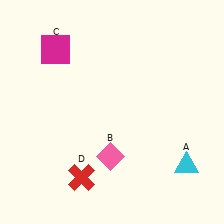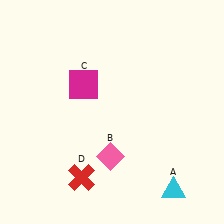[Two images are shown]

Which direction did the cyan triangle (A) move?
The cyan triangle (A) moved down.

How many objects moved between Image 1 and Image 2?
2 objects moved between the two images.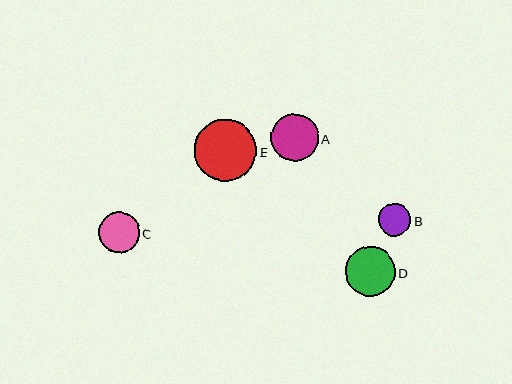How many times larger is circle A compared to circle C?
Circle A is approximately 1.2 times the size of circle C.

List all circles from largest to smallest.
From largest to smallest: E, D, A, C, B.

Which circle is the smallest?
Circle B is the smallest with a size of approximately 33 pixels.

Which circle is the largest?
Circle E is the largest with a size of approximately 62 pixels.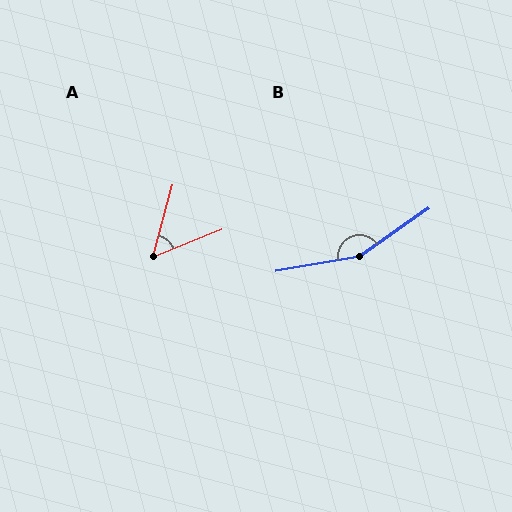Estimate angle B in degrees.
Approximately 155 degrees.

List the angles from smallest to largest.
A (53°), B (155°).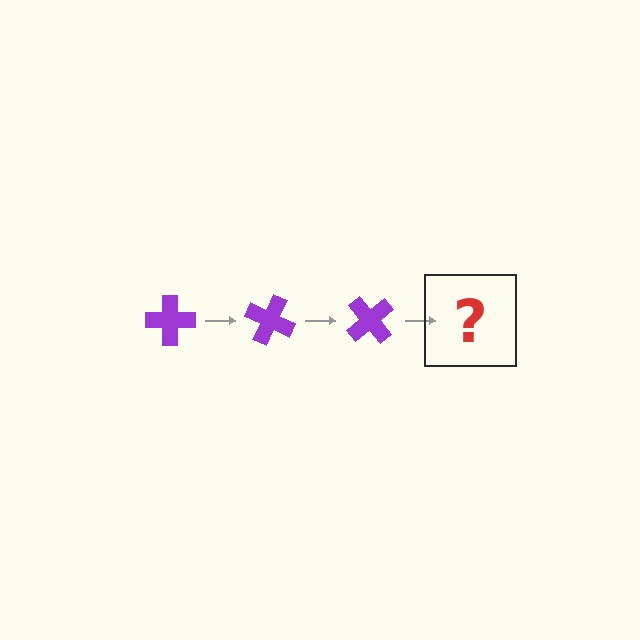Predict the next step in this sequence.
The next step is a purple cross rotated 75 degrees.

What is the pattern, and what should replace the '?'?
The pattern is that the cross rotates 25 degrees each step. The '?' should be a purple cross rotated 75 degrees.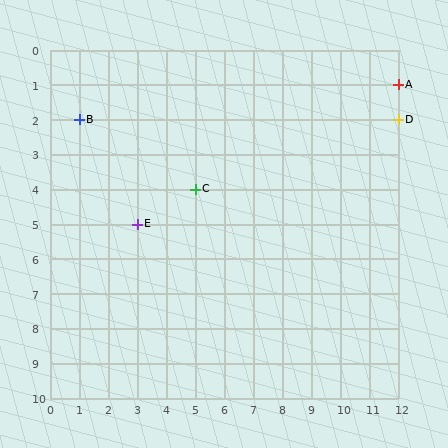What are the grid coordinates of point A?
Point A is at grid coordinates (12, 1).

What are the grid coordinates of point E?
Point E is at grid coordinates (3, 5).